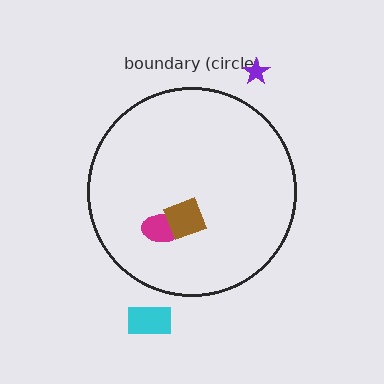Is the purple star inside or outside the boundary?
Outside.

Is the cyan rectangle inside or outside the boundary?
Outside.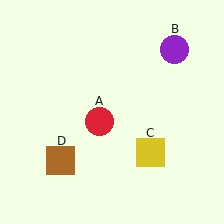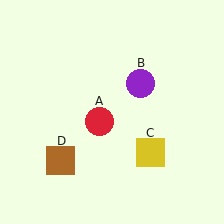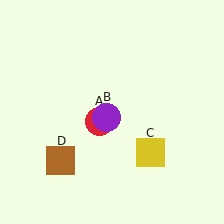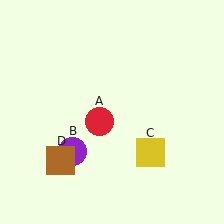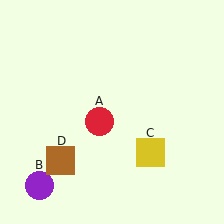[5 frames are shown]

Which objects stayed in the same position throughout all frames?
Red circle (object A) and yellow square (object C) and brown square (object D) remained stationary.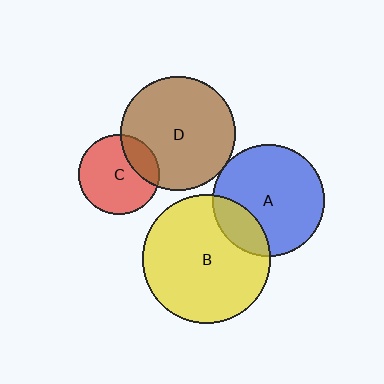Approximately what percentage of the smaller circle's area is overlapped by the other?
Approximately 20%.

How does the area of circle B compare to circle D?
Approximately 1.3 times.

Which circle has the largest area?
Circle B (yellow).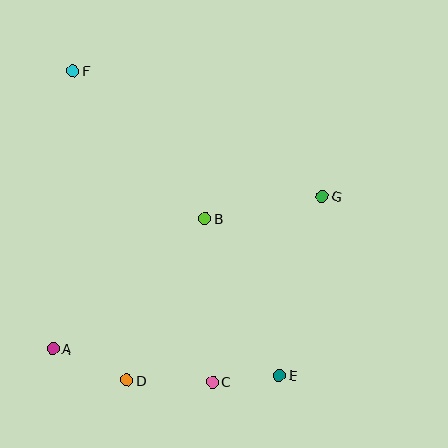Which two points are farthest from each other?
Points E and F are farthest from each other.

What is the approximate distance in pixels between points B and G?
The distance between B and G is approximately 119 pixels.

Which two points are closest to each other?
Points C and E are closest to each other.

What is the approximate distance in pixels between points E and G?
The distance between E and G is approximately 184 pixels.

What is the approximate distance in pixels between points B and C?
The distance between B and C is approximately 164 pixels.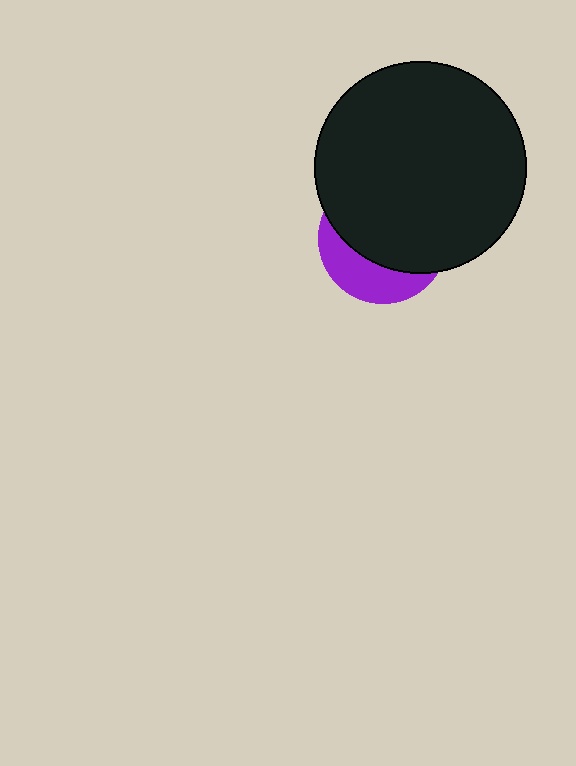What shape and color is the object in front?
The object in front is a black circle.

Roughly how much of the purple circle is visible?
A small part of it is visible (roughly 32%).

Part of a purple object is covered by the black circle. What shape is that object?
It is a circle.